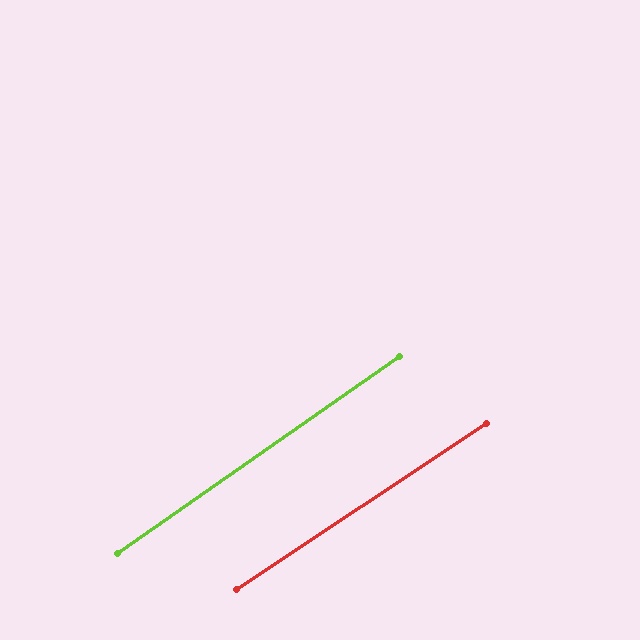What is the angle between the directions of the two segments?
Approximately 1 degree.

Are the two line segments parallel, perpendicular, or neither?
Parallel — their directions differ by only 1.3°.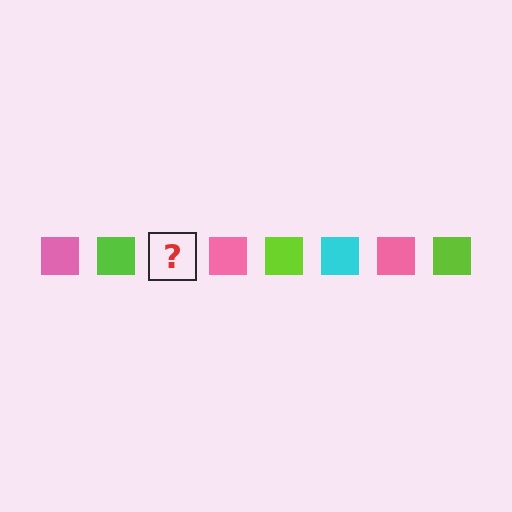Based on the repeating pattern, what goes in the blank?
The blank should be a cyan square.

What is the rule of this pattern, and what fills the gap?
The rule is that the pattern cycles through pink, lime, cyan squares. The gap should be filled with a cyan square.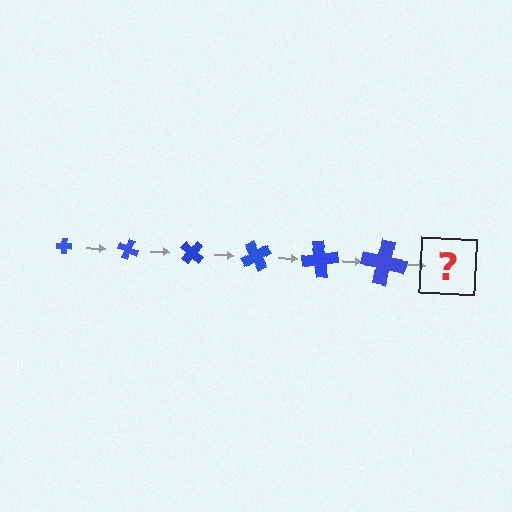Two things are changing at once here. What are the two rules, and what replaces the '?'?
The two rules are that the cross grows larger each step and it rotates 20 degrees each step. The '?' should be a cross, larger than the previous one and rotated 120 degrees from the start.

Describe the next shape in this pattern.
It should be a cross, larger than the previous one and rotated 120 degrees from the start.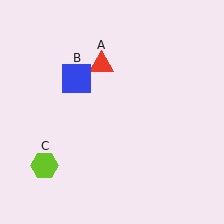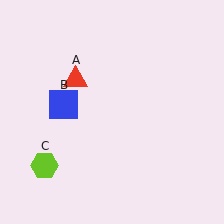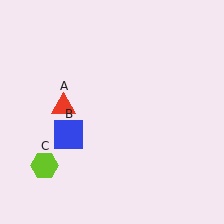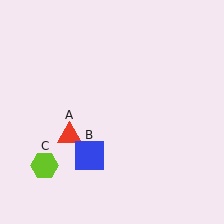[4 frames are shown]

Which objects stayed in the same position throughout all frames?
Lime hexagon (object C) remained stationary.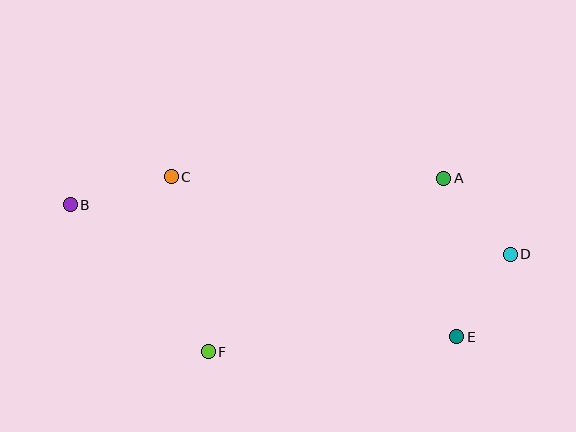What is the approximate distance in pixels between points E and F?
The distance between E and F is approximately 249 pixels.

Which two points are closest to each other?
Points D and E are closest to each other.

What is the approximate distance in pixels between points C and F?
The distance between C and F is approximately 179 pixels.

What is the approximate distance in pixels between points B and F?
The distance between B and F is approximately 202 pixels.